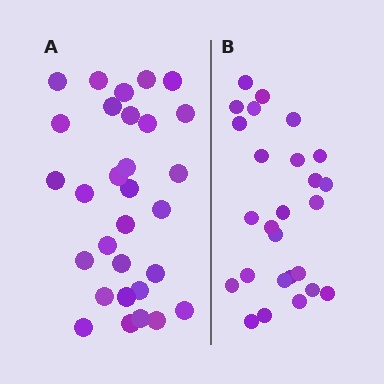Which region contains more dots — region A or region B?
Region A (the left region) has more dots.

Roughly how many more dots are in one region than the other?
Region A has about 4 more dots than region B.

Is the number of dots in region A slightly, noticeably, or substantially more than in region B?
Region A has only slightly more — the two regions are fairly close. The ratio is roughly 1.2 to 1.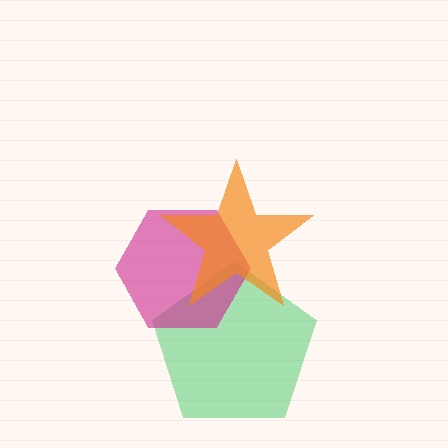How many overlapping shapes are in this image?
There are 3 overlapping shapes in the image.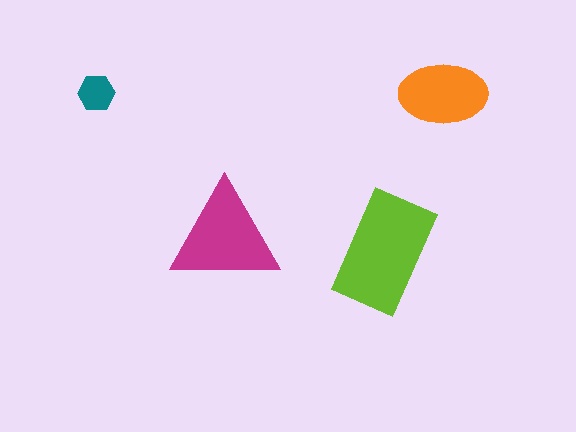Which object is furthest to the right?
The orange ellipse is rightmost.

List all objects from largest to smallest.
The lime rectangle, the magenta triangle, the orange ellipse, the teal hexagon.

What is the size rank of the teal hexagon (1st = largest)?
4th.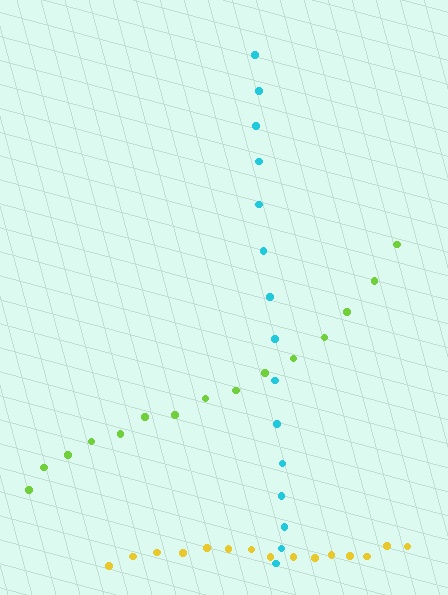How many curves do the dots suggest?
There are 3 distinct paths.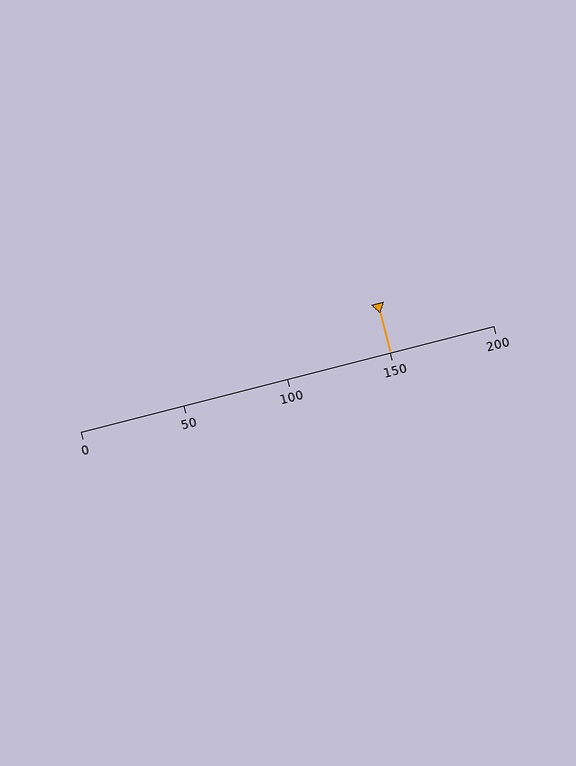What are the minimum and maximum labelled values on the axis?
The axis runs from 0 to 200.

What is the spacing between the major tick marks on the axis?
The major ticks are spaced 50 apart.